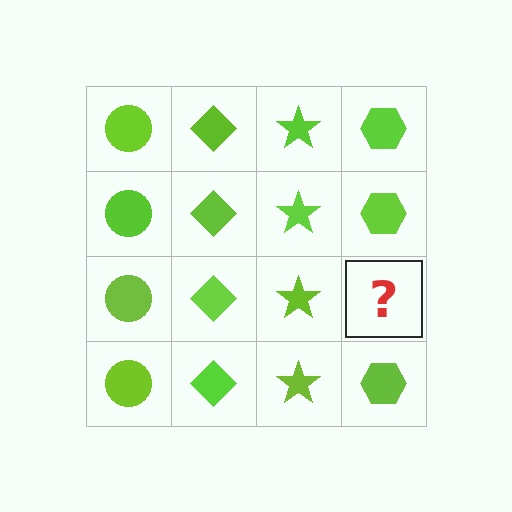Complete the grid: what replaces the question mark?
The question mark should be replaced with a lime hexagon.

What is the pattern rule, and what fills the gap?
The rule is that each column has a consistent shape. The gap should be filled with a lime hexagon.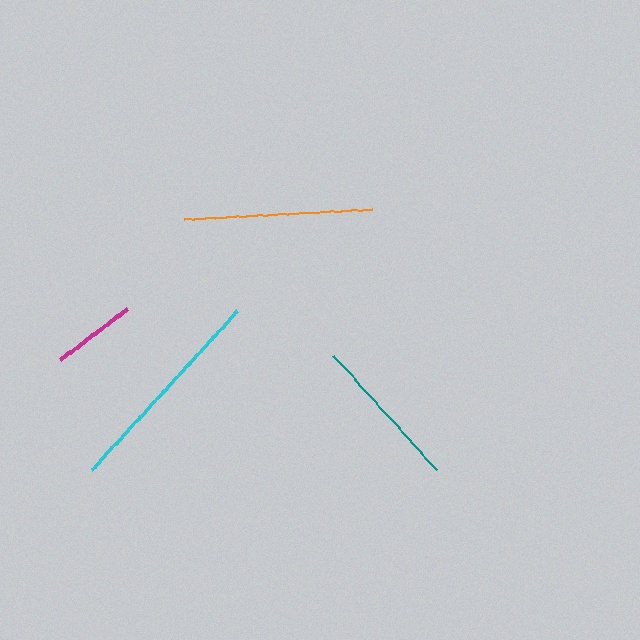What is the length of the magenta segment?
The magenta segment is approximately 84 pixels long.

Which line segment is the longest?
The cyan line is the longest at approximately 216 pixels.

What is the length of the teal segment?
The teal segment is approximately 154 pixels long.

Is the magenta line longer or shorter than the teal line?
The teal line is longer than the magenta line.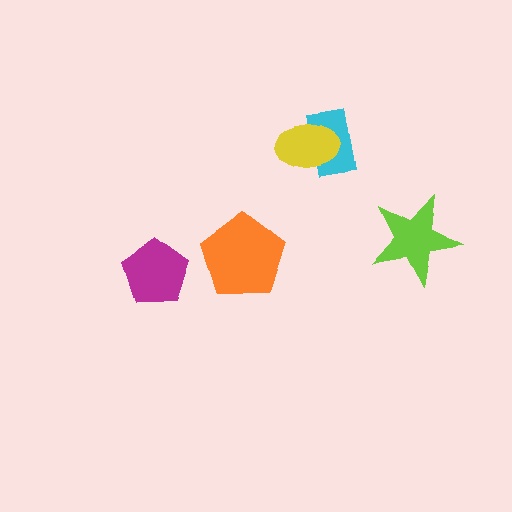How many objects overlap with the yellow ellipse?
1 object overlaps with the yellow ellipse.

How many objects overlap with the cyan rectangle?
1 object overlaps with the cyan rectangle.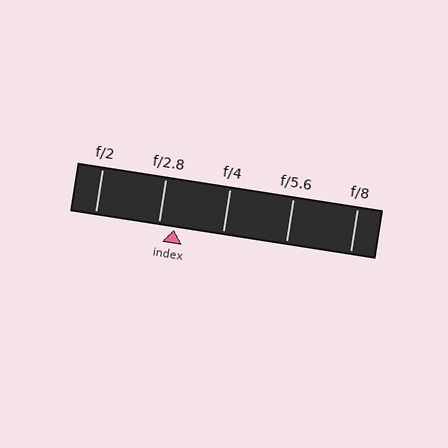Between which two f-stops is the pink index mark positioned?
The index mark is between f/2.8 and f/4.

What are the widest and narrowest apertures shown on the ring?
The widest aperture shown is f/2 and the narrowest is f/8.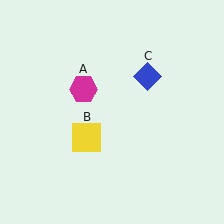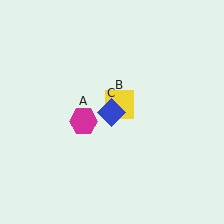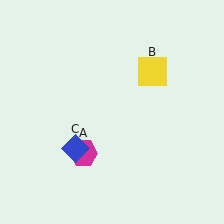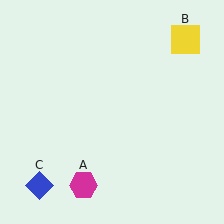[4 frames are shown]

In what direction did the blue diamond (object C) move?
The blue diamond (object C) moved down and to the left.